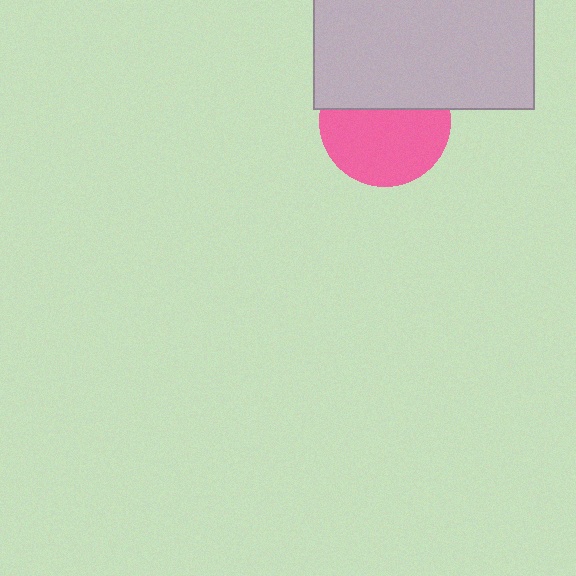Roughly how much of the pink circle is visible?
About half of it is visible (roughly 61%).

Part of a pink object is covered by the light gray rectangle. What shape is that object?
It is a circle.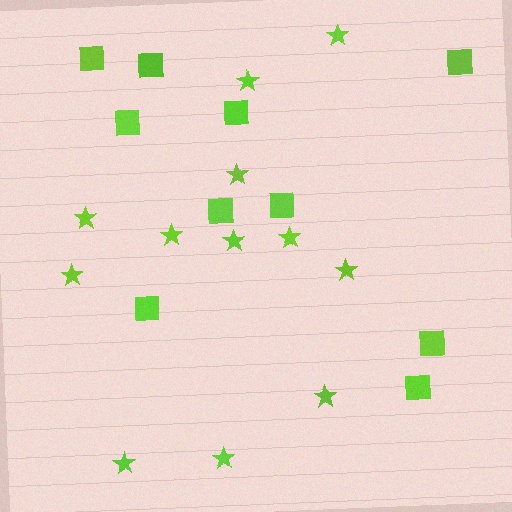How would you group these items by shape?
There are 2 groups: one group of stars (12) and one group of squares (10).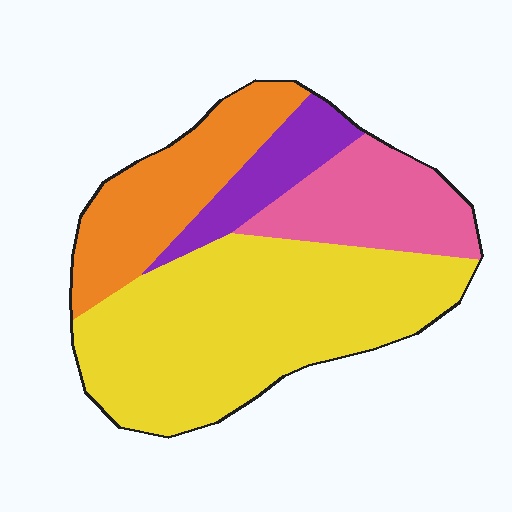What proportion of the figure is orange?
Orange covers about 20% of the figure.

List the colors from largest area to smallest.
From largest to smallest: yellow, orange, pink, purple.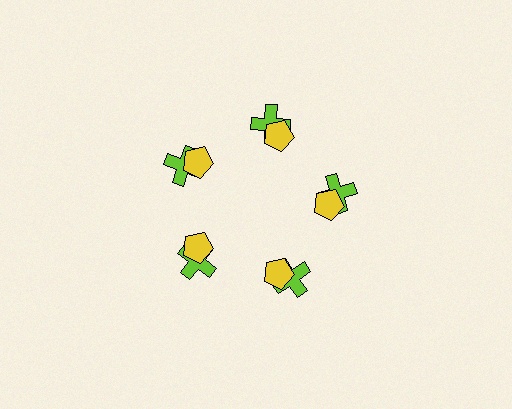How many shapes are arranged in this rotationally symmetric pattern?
There are 10 shapes, arranged in 5 groups of 2.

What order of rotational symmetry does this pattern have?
This pattern has 5-fold rotational symmetry.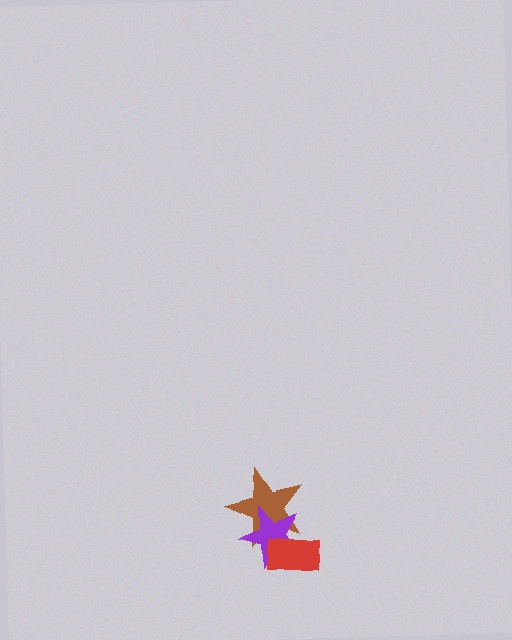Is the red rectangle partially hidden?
No, no other shape covers it.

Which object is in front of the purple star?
The red rectangle is in front of the purple star.